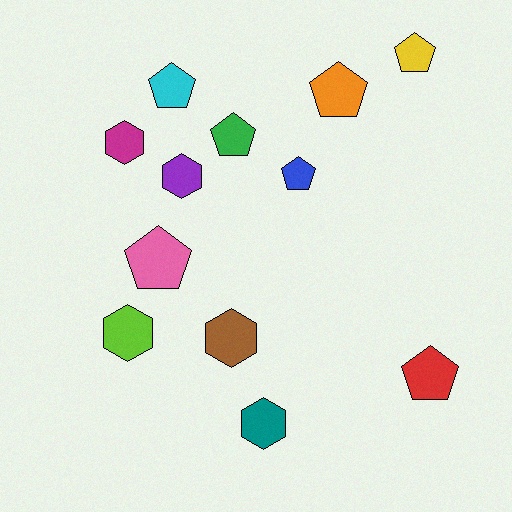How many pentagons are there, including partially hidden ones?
There are 7 pentagons.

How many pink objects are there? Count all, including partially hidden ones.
There is 1 pink object.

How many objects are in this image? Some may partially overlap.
There are 12 objects.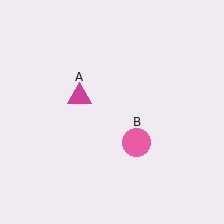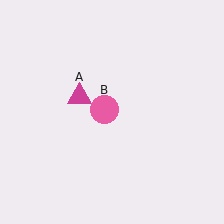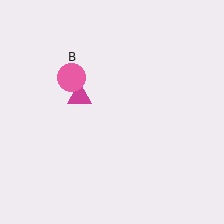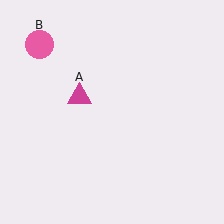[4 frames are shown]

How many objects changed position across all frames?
1 object changed position: pink circle (object B).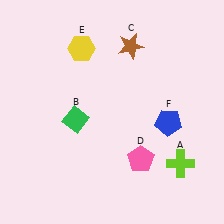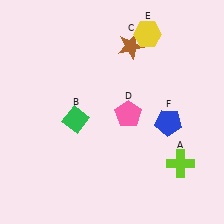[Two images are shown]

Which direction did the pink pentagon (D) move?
The pink pentagon (D) moved up.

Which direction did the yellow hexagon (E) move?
The yellow hexagon (E) moved right.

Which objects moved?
The objects that moved are: the pink pentagon (D), the yellow hexagon (E).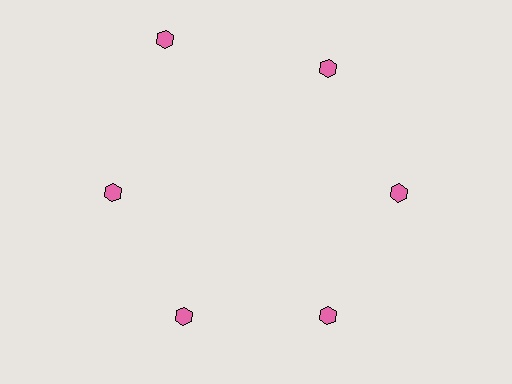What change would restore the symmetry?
The symmetry would be restored by moving it inward, back onto the ring so that all 6 hexagons sit at equal angles and equal distance from the center.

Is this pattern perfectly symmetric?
No. The 6 pink hexagons are arranged in a ring, but one element near the 11 o'clock position is pushed outward from the center, breaking the 6-fold rotational symmetry.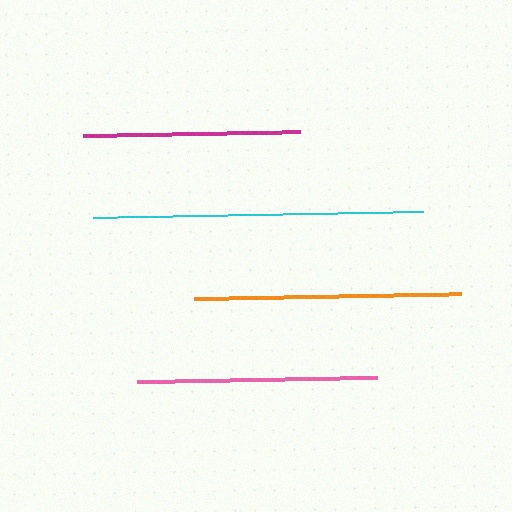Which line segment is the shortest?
The magenta line is the shortest at approximately 217 pixels.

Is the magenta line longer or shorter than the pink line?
The pink line is longer than the magenta line.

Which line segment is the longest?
The cyan line is the longest at approximately 330 pixels.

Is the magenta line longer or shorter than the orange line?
The orange line is longer than the magenta line.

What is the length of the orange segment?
The orange segment is approximately 267 pixels long.